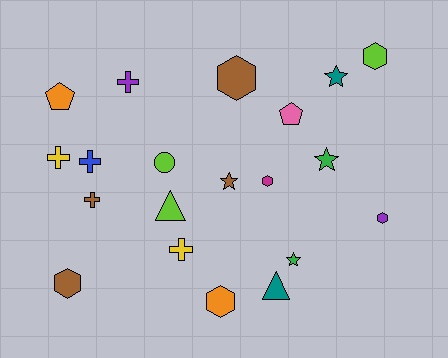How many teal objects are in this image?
There are 2 teal objects.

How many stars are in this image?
There are 4 stars.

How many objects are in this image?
There are 20 objects.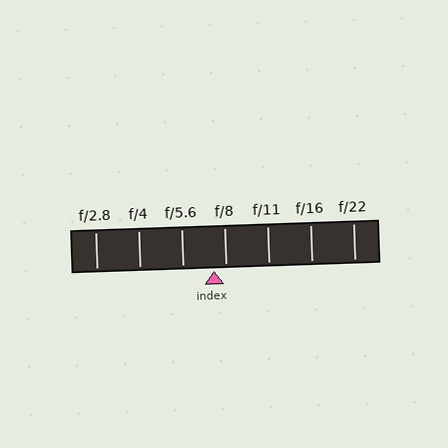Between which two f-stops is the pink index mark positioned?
The index mark is between f/5.6 and f/8.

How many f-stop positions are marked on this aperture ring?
There are 7 f-stop positions marked.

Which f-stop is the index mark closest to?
The index mark is closest to f/8.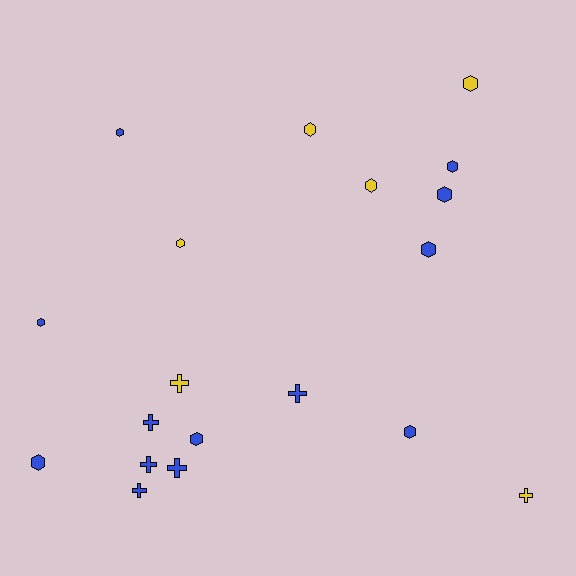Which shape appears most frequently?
Hexagon, with 12 objects.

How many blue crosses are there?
There are 5 blue crosses.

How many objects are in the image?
There are 19 objects.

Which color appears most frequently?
Blue, with 13 objects.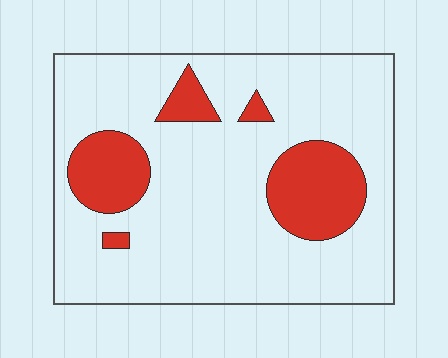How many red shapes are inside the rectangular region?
5.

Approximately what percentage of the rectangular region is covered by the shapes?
Approximately 20%.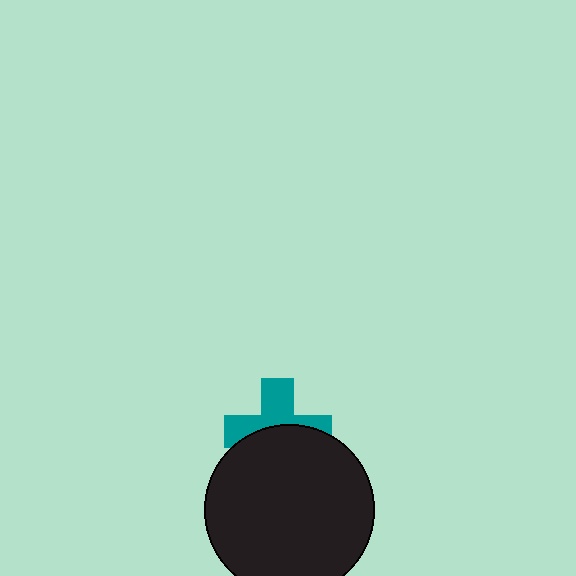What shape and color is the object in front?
The object in front is a black circle.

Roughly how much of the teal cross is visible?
About half of it is visible (roughly 49%).